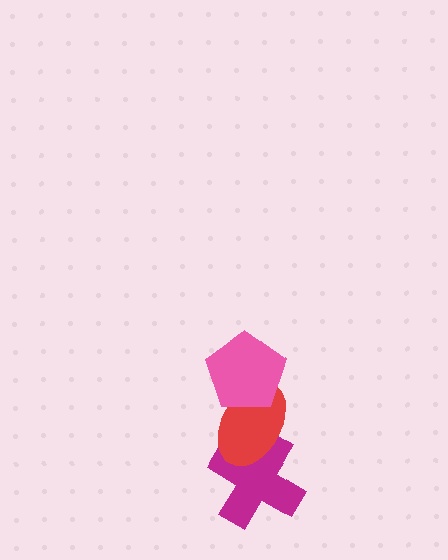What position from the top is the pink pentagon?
The pink pentagon is 1st from the top.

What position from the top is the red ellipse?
The red ellipse is 2nd from the top.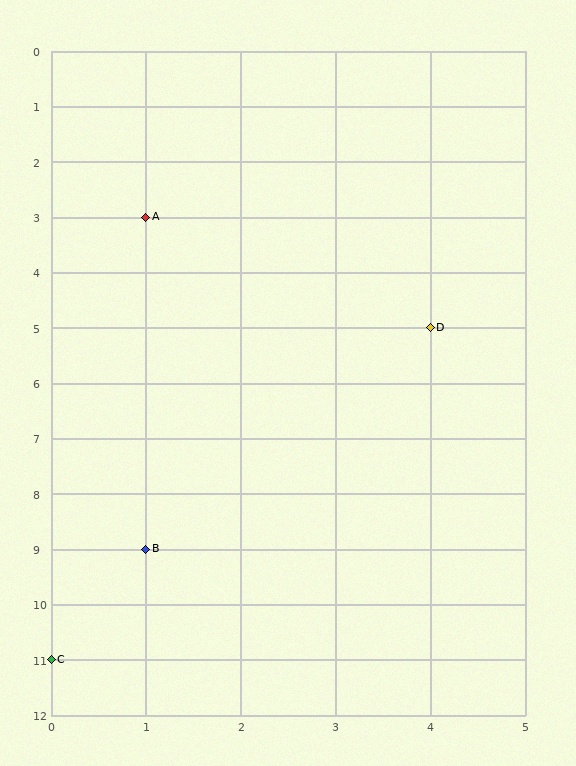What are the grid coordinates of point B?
Point B is at grid coordinates (1, 9).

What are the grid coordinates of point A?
Point A is at grid coordinates (1, 3).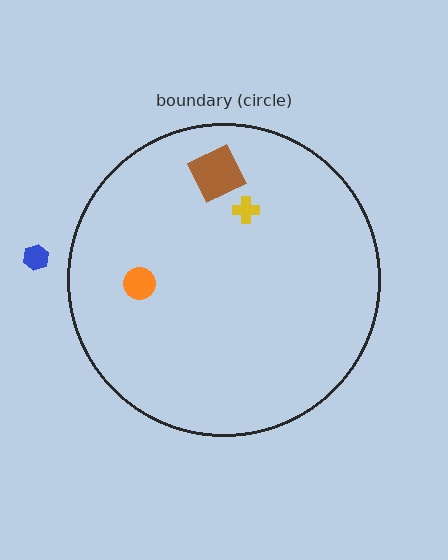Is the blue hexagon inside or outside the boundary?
Outside.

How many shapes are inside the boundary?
3 inside, 1 outside.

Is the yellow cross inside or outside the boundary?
Inside.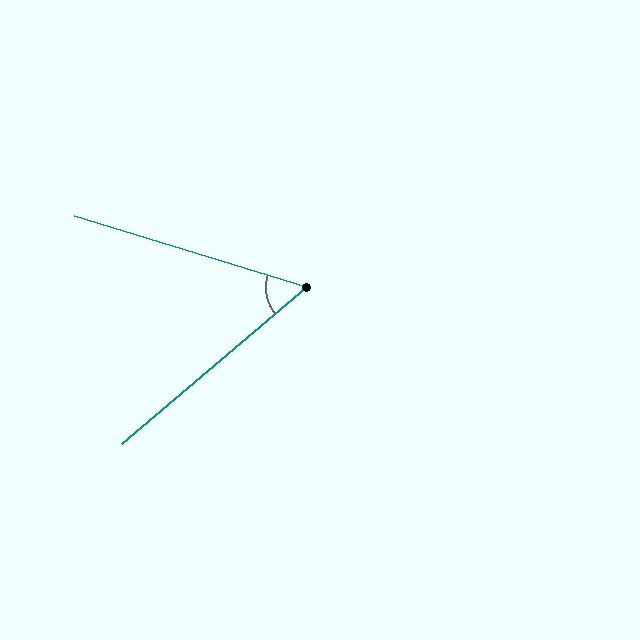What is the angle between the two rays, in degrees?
Approximately 57 degrees.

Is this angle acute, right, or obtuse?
It is acute.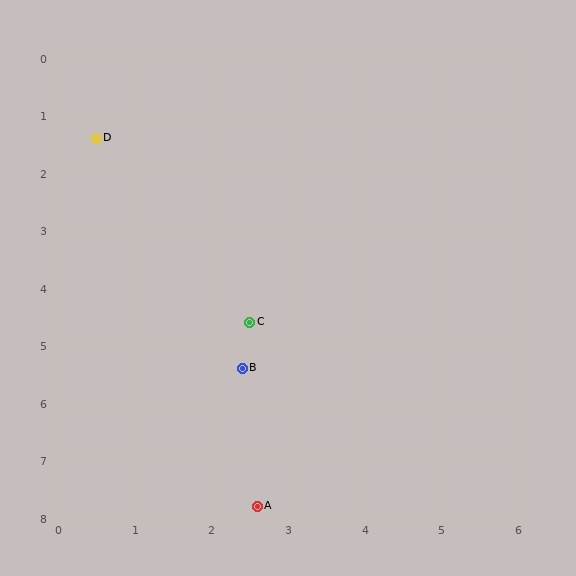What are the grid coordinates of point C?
Point C is at approximately (2.5, 4.6).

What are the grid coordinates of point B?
Point B is at approximately (2.4, 5.4).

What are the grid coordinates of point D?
Point D is at approximately (0.5, 1.4).